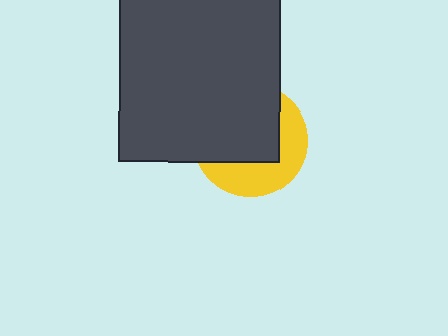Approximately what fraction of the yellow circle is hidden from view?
Roughly 60% of the yellow circle is hidden behind the dark gray rectangle.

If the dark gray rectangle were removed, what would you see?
You would see the complete yellow circle.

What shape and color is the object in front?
The object in front is a dark gray rectangle.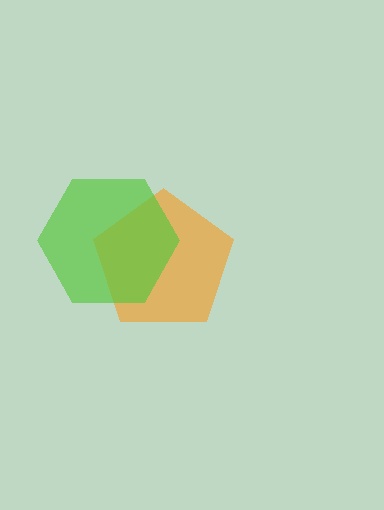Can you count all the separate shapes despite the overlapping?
Yes, there are 2 separate shapes.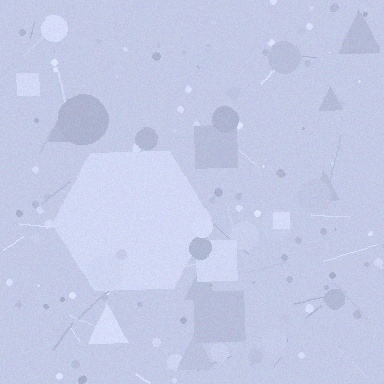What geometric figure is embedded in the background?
A hexagon is embedded in the background.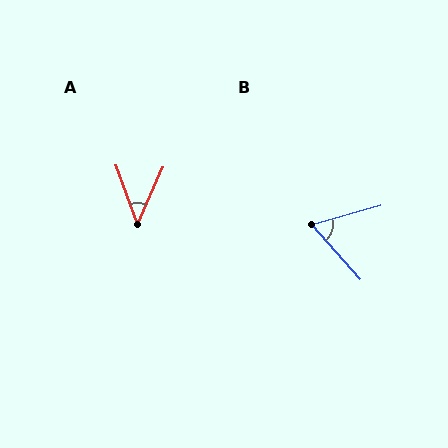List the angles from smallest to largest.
A (44°), B (64°).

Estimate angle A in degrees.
Approximately 44 degrees.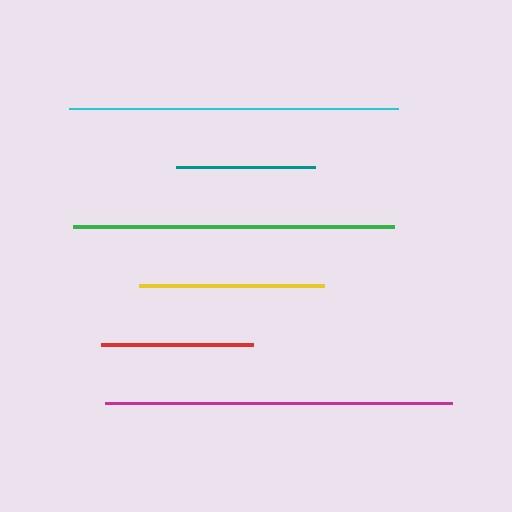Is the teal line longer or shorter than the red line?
The red line is longer than the teal line.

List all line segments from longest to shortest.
From longest to shortest: magenta, cyan, green, yellow, red, teal.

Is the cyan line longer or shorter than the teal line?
The cyan line is longer than the teal line.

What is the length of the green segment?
The green segment is approximately 321 pixels long.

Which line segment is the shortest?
The teal line is the shortest at approximately 139 pixels.